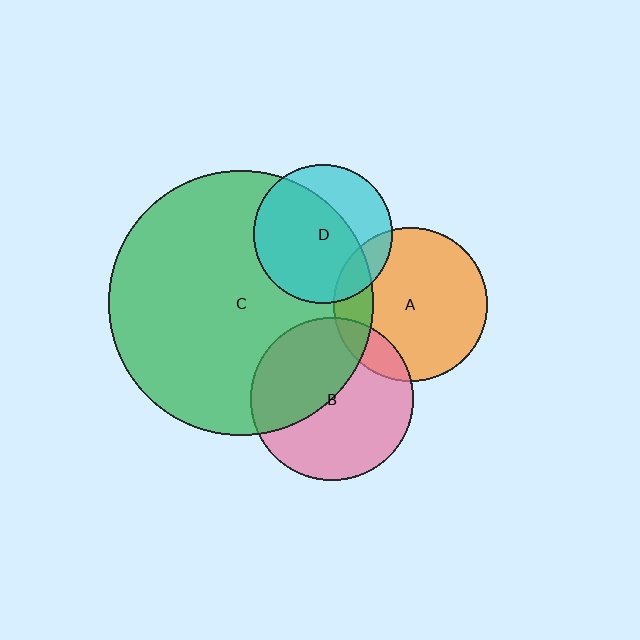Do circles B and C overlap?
Yes.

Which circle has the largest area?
Circle C (green).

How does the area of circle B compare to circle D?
Approximately 1.4 times.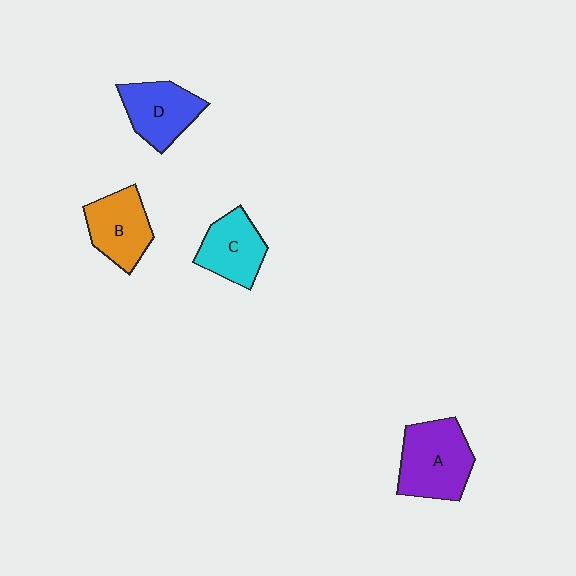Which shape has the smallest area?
Shape C (cyan).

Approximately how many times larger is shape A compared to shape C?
Approximately 1.4 times.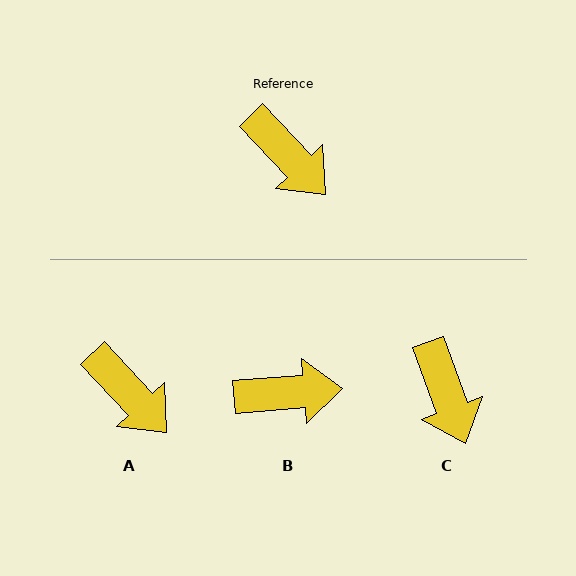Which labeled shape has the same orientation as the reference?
A.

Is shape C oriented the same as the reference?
No, it is off by about 23 degrees.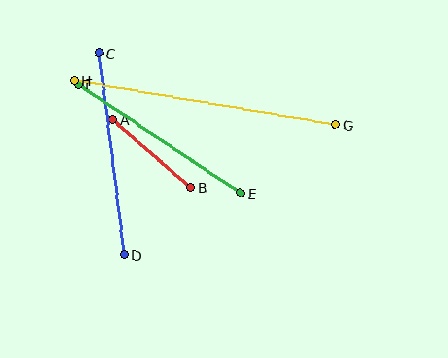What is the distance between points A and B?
The distance is approximately 103 pixels.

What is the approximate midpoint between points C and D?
The midpoint is at approximately (112, 154) pixels.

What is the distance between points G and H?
The distance is approximately 265 pixels.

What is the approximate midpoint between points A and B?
The midpoint is at approximately (151, 154) pixels.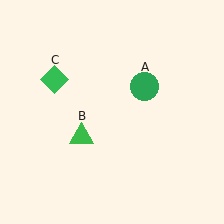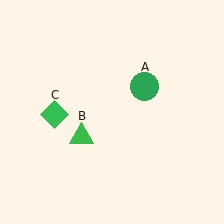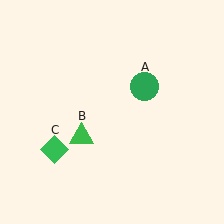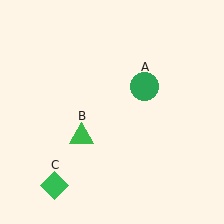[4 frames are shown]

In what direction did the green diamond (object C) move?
The green diamond (object C) moved down.